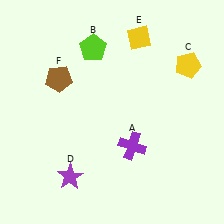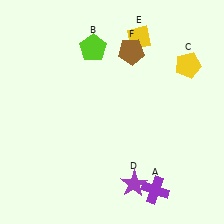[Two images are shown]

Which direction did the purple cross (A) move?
The purple cross (A) moved down.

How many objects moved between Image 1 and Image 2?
3 objects moved between the two images.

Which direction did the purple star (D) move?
The purple star (D) moved right.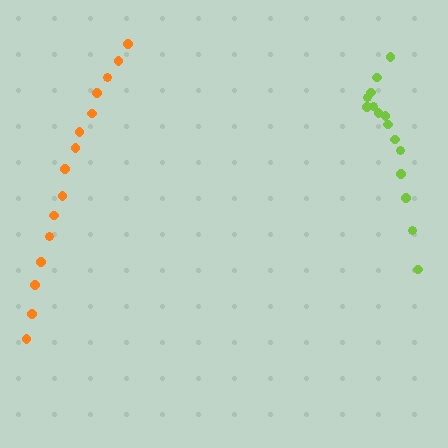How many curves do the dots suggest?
There are 2 distinct paths.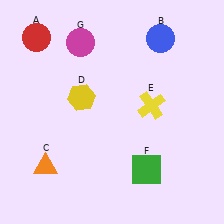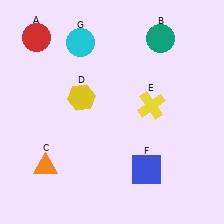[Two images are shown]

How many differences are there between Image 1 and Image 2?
There are 3 differences between the two images.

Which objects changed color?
B changed from blue to teal. F changed from green to blue. G changed from magenta to cyan.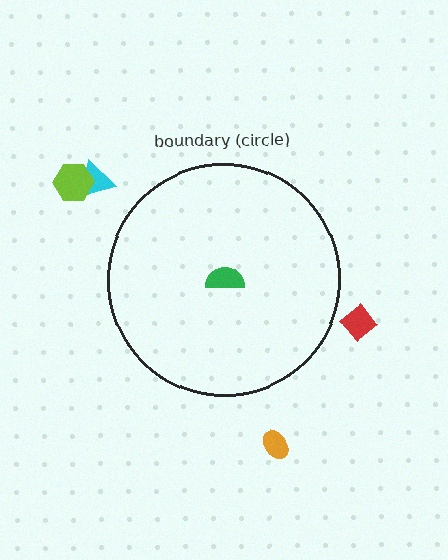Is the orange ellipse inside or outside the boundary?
Outside.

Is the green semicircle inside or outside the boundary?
Inside.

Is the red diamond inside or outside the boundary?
Outside.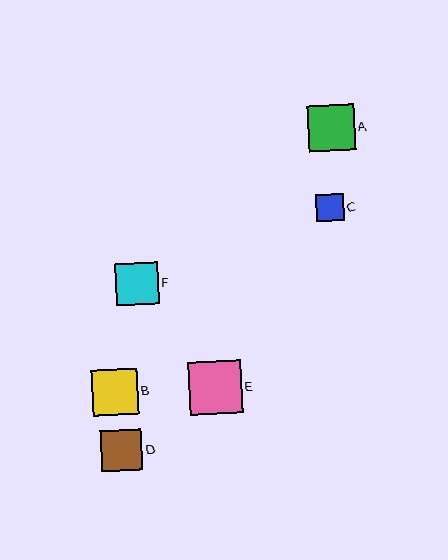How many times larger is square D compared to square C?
Square D is approximately 1.5 times the size of square C.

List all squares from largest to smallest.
From largest to smallest: E, A, B, F, D, C.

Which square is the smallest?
Square C is the smallest with a size of approximately 27 pixels.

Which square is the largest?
Square E is the largest with a size of approximately 53 pixels.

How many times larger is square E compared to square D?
Square E is approximately 1.3 times the size of square D.